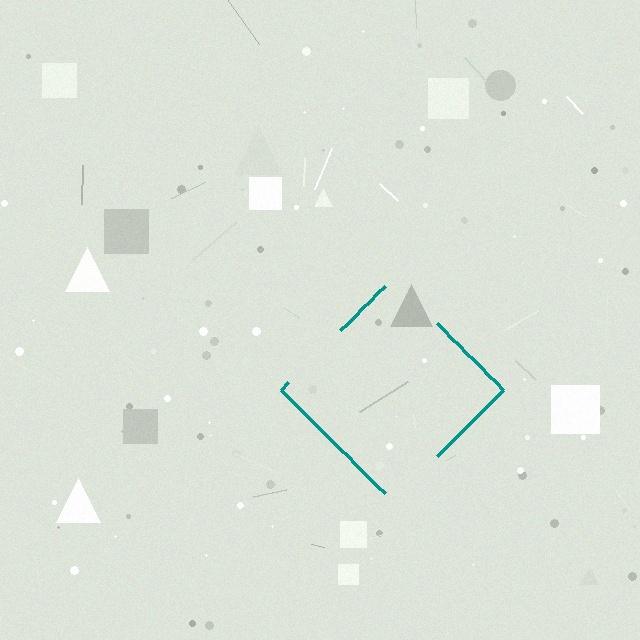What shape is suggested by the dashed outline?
The dashed outline suggests a diamond.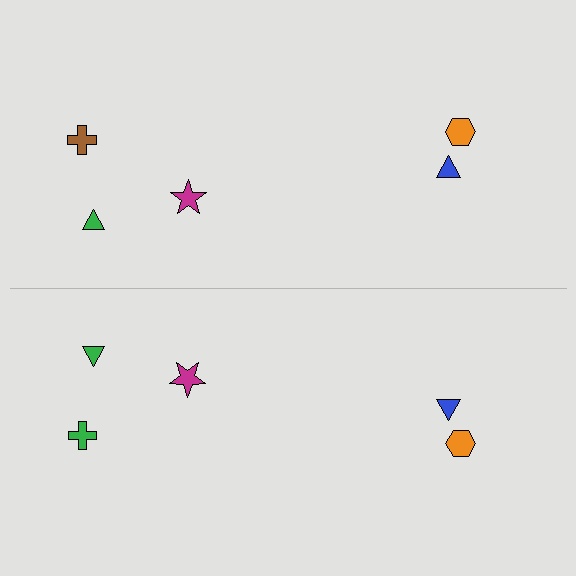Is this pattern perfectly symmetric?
No, the pattern is not perfectly symmetric. The green cross on the bottom side breaks the symmetry — its mirror counterpart is brown.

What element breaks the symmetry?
The green cross on the bottom side breaks the symmetry — its mirror counterpart is brown.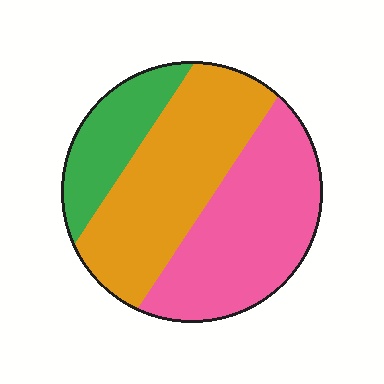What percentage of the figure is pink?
Pink takes up between a third and a half of the figure.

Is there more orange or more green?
Orange.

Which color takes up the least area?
Green, at roughly 20%.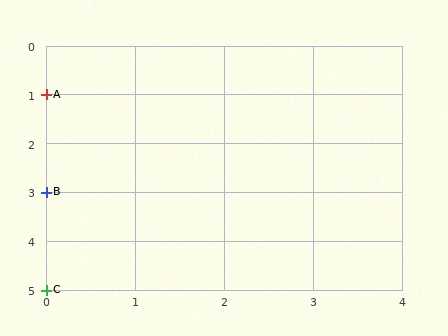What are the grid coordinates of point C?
Point C is at grid coordinates (0, 5).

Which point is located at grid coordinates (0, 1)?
Point A is at (0, 1).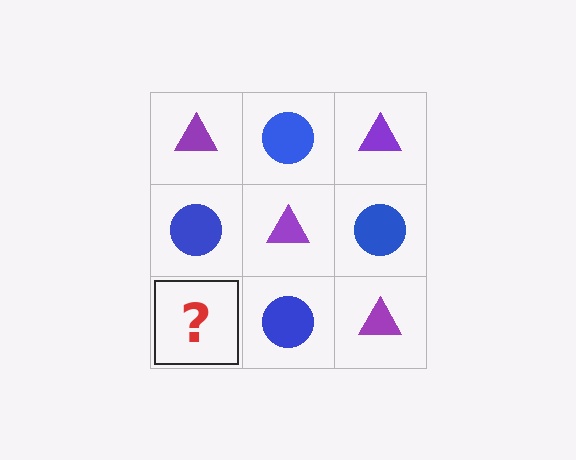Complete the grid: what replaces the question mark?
The question mark should be replaced with a purple triangle.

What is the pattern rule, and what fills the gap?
The rule is that it alternates purple triangle and blue circle in a checkerboard pattern. The gap should be filled with a purple triangle.